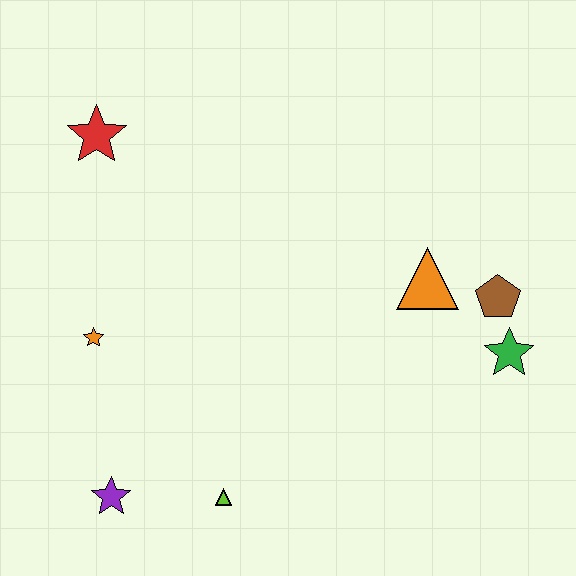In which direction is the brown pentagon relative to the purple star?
The brown pentagon is to the right of the purple star.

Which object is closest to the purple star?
The lime triangle is closest to the purple star.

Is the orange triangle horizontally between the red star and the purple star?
No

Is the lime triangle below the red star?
Yes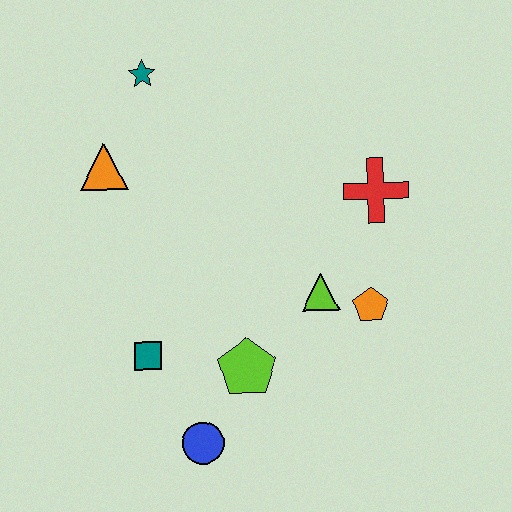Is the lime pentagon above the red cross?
No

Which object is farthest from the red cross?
The blue circle is farthest from the red cross.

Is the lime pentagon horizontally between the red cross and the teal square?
Yes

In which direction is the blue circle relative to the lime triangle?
The blue circle is below the lime triangle.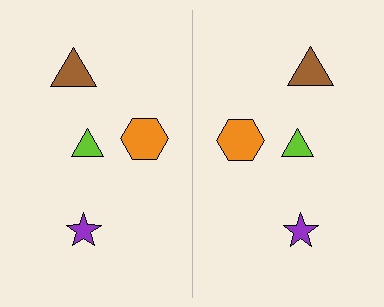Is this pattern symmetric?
Yes, this pattern has bilateral (reflection) symmetry.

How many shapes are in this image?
There are 8 shapes in this image.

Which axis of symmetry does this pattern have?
The pattern has a vertical axis of symmetry running through the center of the image.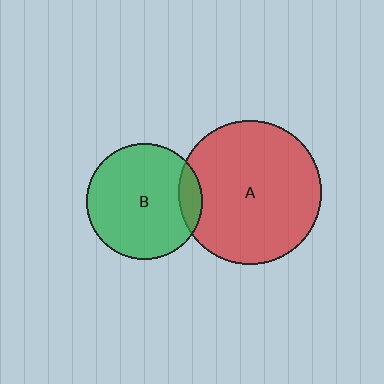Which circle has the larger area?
Circle A (red).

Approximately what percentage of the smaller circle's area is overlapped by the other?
Approximately 10%.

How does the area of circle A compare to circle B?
Approximately 1.5 times.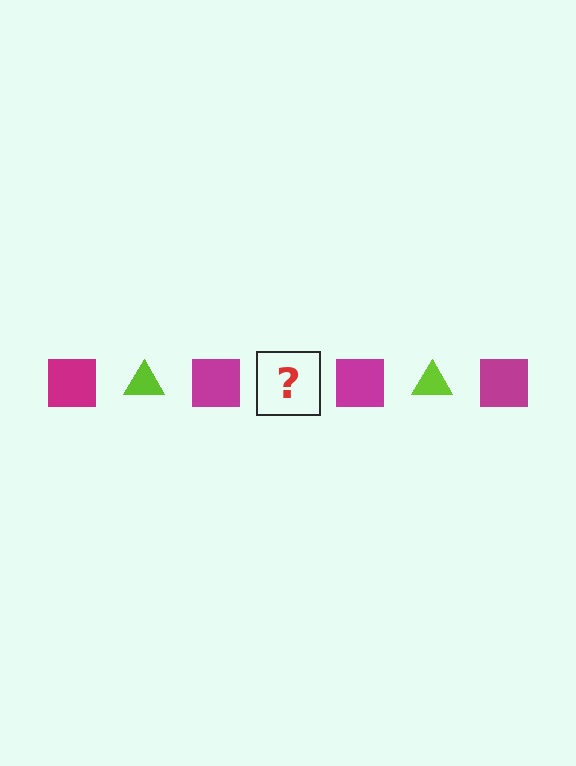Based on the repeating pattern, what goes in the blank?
The blank should be a lime triangle.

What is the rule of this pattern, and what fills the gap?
The rule is that the pattern alternates between magenta square and lime triangle. The gap should be filled with a lime triangle.